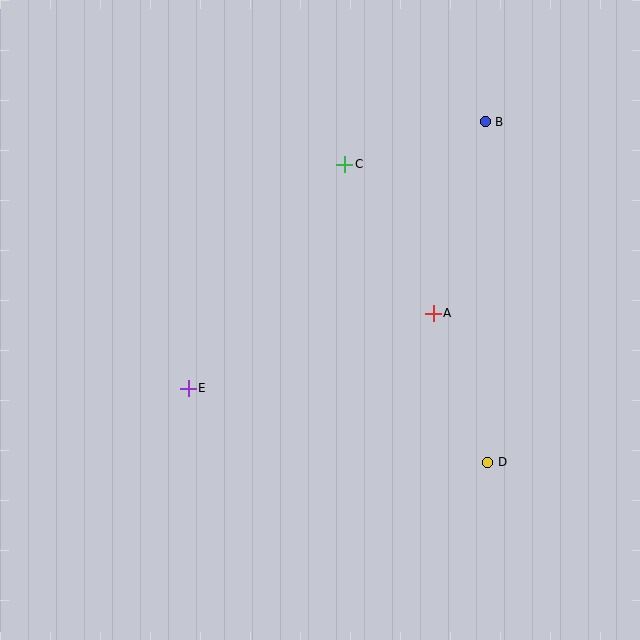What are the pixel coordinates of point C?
Point C is at (345, 164).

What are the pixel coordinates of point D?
Point D is at (488, 462).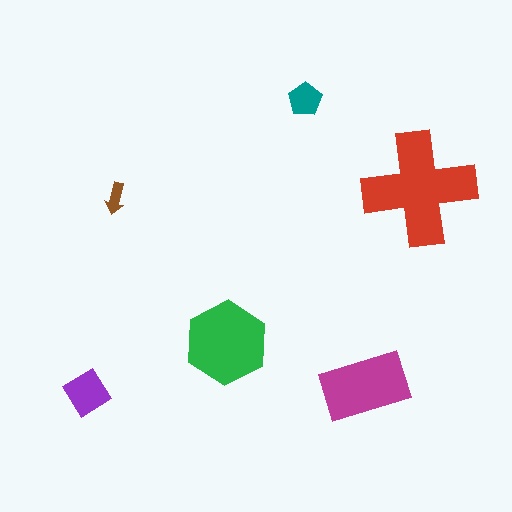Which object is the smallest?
The brown arrow.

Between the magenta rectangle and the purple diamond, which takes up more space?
The magenta rectangle.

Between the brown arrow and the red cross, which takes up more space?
The red cross.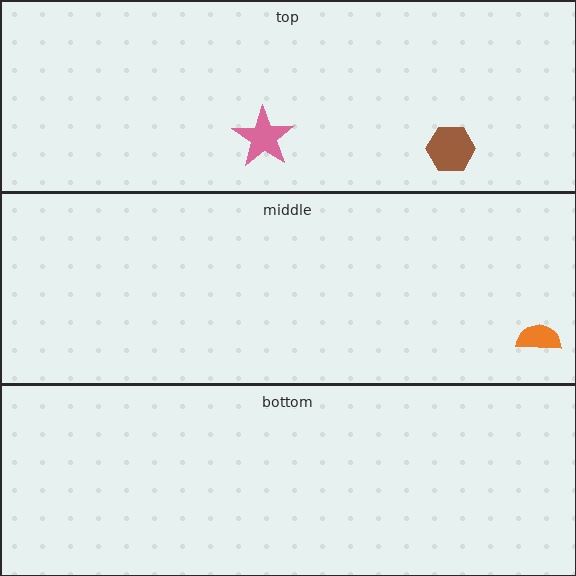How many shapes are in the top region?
2.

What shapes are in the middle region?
The orange semicircle.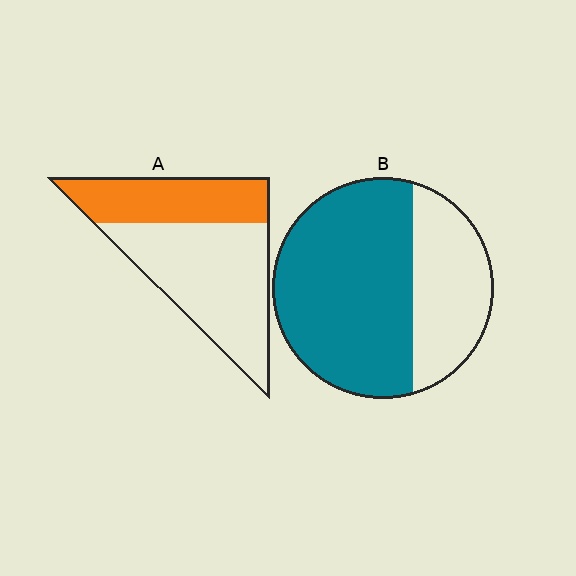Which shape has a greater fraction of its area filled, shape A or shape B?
Shape B.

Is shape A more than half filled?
No.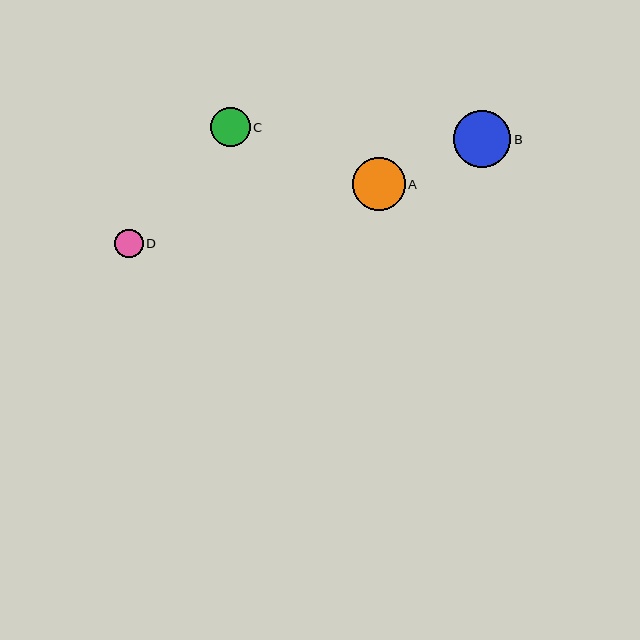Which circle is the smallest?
Circle D is the smallest with a size of approximately 28 pixels.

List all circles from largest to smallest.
From largest to smallest: B, A, C, D.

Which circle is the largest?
Circle B is the largest with a size of approximately 57 pixels.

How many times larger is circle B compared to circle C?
Circle B is approximately 1.5 times the size of circle C.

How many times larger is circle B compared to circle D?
Circle B is approximately 2.0 times the size of circle D.